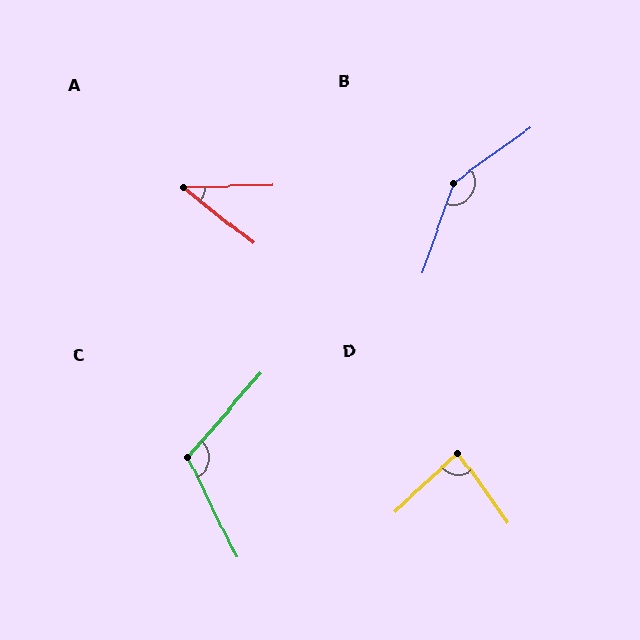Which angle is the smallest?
A, at approximately 40 degrees.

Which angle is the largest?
B, at approximately 145 degrees.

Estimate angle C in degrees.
Approximately 113 degrees.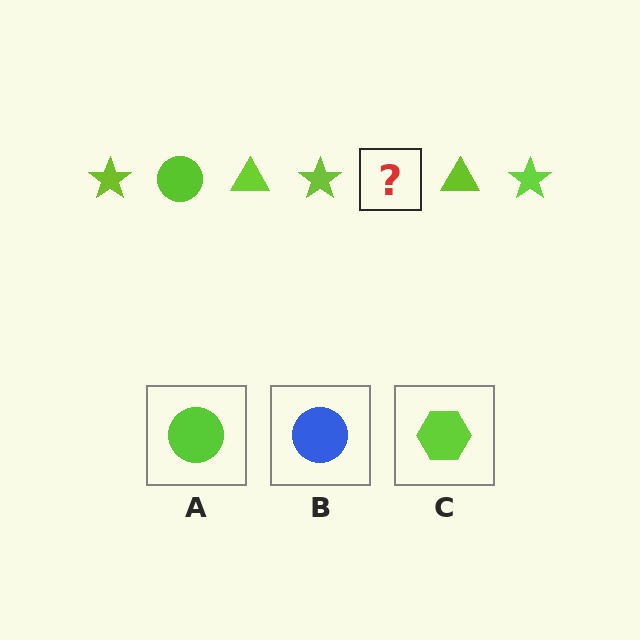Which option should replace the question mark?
Option A.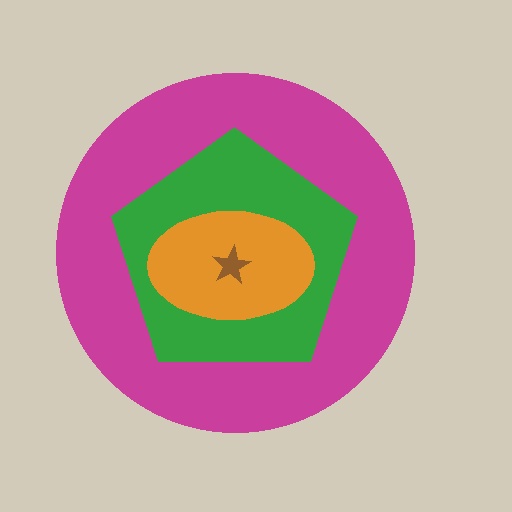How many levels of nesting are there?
4.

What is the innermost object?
The brown star.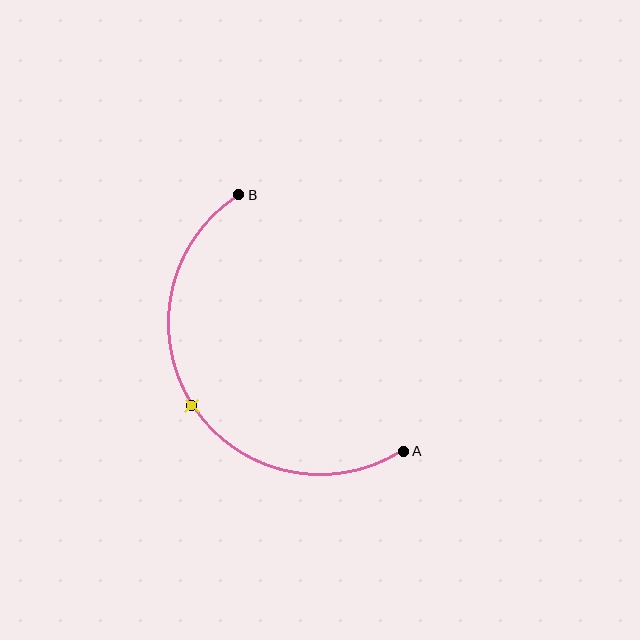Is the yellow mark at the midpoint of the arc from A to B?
Yes. The yellow mark lies on the arc at equal arc-length from both A and B — it is the arc midpoint.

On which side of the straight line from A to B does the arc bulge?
The arc bulges to the left of the straight line connecting A and B.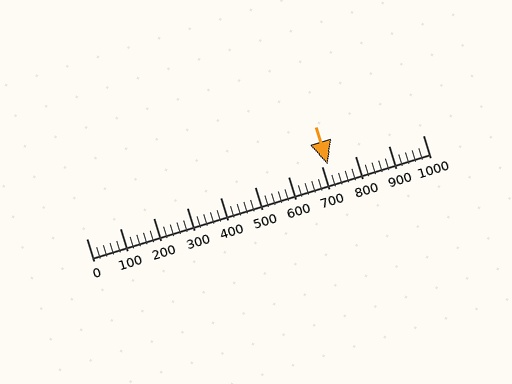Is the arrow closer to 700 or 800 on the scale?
The arrow is closer to 700.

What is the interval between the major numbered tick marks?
The major tick marks are spaced 100 units apart.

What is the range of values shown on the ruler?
The ruler shows values from 0 to 1000.